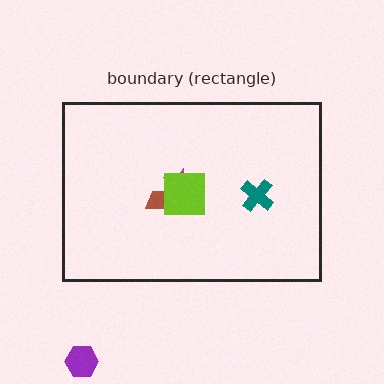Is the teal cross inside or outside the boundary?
Inside.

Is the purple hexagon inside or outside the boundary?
Outside.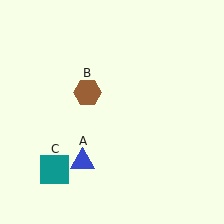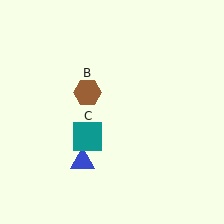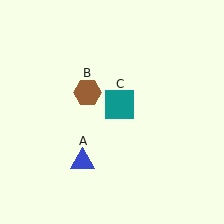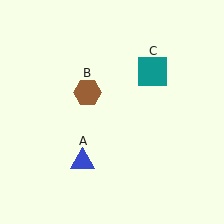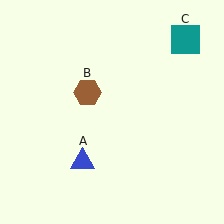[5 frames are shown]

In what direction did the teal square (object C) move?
The teal square (object C) moved up and to the right.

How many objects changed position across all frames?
1 object changed position: teal square (object C).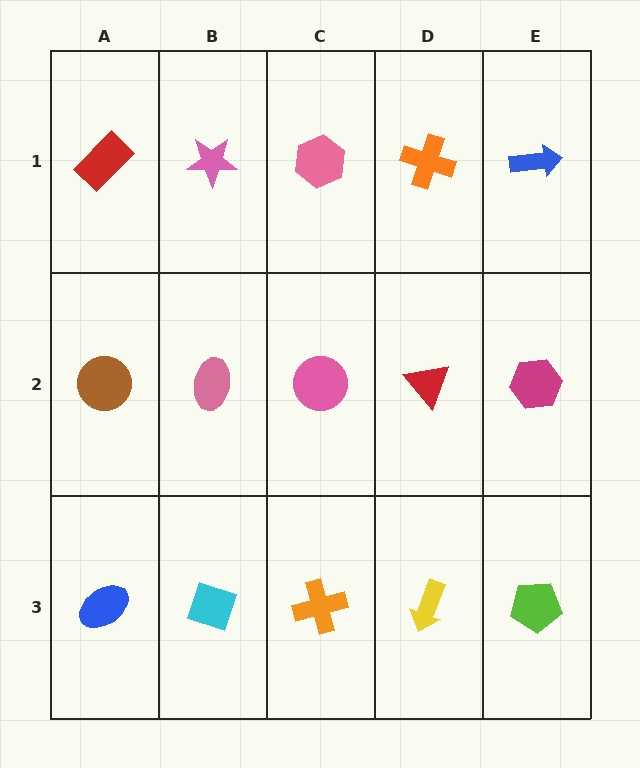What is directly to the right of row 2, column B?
A pink circle.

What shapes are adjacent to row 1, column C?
A pink circle (row 2, column C), a pink star (row 1, column B), an orange cross (row 1, column D).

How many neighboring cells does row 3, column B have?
3.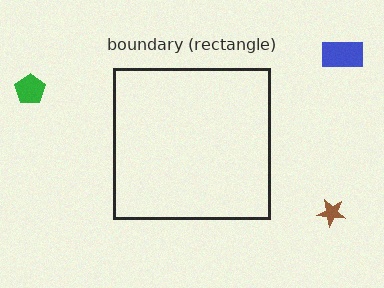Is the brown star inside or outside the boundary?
Outside.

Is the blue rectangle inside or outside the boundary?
Outside.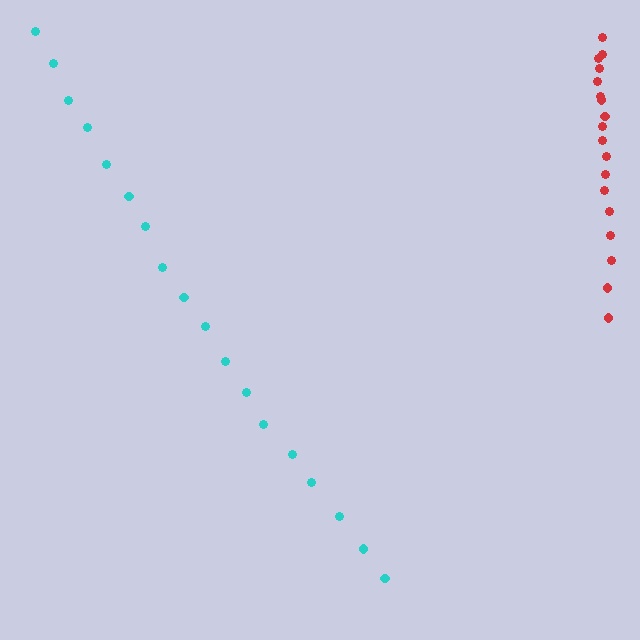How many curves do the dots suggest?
There are 2 distinct paths.